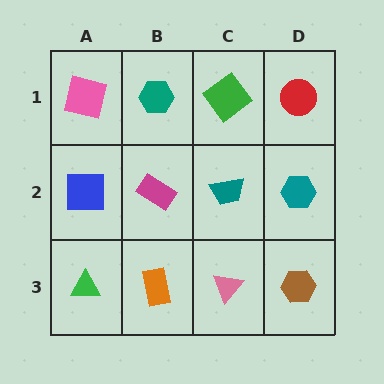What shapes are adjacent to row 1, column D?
A teal hexagon (row 2, column D), a green diamond (row 1, column C).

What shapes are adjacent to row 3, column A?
A blue square (row 2, column A), an orange rectangle (row 3, column B).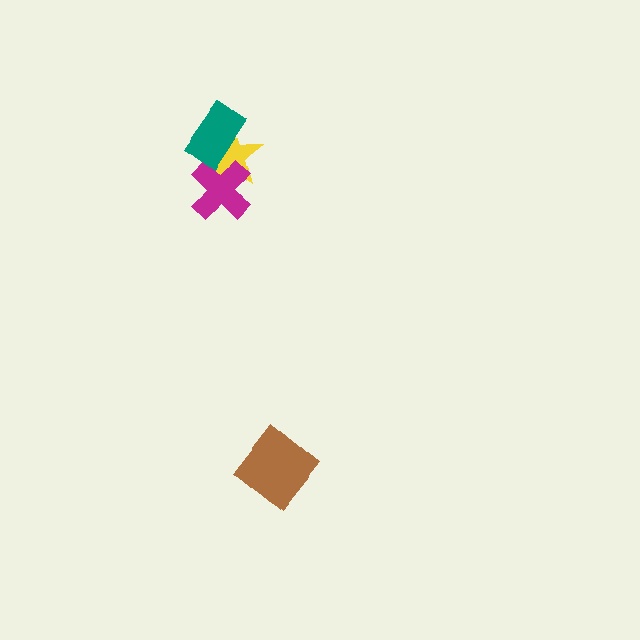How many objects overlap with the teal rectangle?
2 objects overlap with the teal rectangle.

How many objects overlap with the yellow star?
2 objects overlap with the yellow star.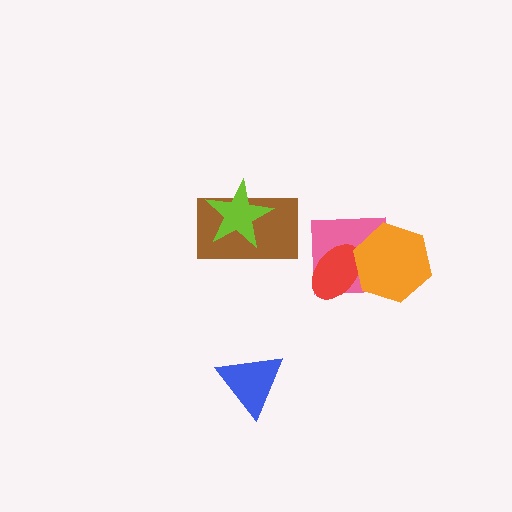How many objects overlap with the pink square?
2 objects overlap with the pink square.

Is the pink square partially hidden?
Yes, it is partially covered by another shape.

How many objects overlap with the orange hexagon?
2 objects overlap with the orange hexagon.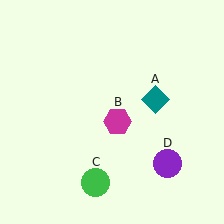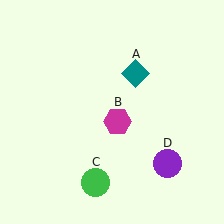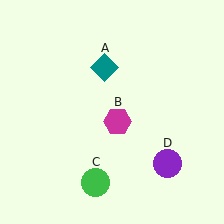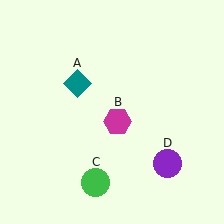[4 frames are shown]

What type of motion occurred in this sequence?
The teal diamond (object A) rotated counterclockwise around the center of the scene.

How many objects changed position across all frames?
1 object changed position: teal diamond (object A).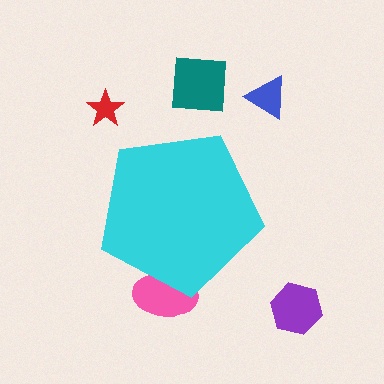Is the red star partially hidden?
No, the red star is fully visible.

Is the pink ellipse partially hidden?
Yes, the pink ellipse is partially hidden behind the cyan pentagon.